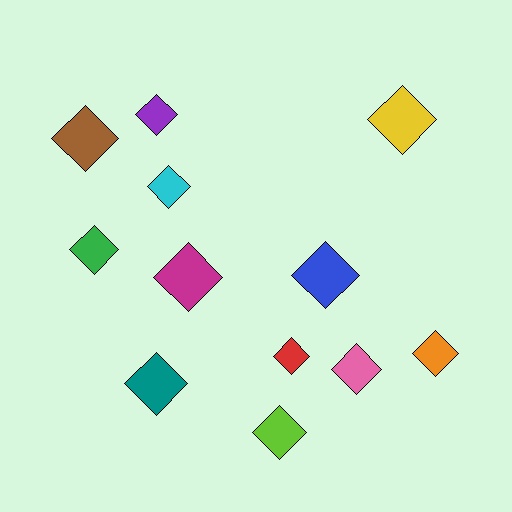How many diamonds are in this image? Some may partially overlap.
There are 12 diamonds.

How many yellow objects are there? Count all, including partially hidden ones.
There is 1 yellow object.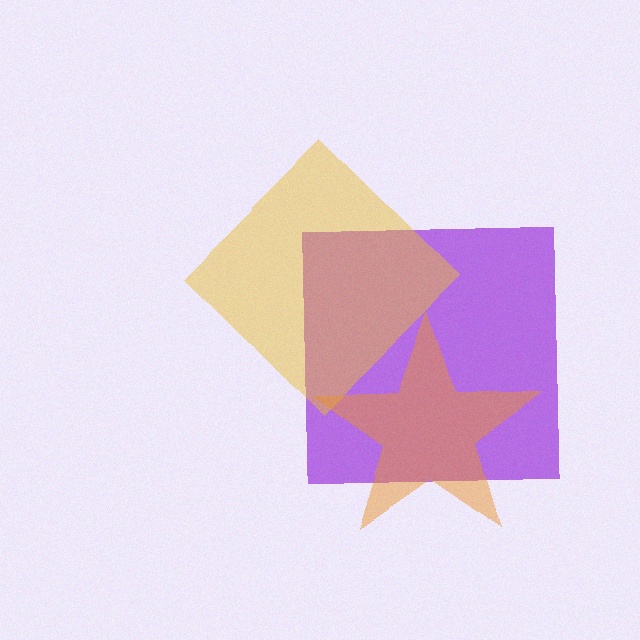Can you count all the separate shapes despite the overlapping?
Yes, there are 3 separate shapes.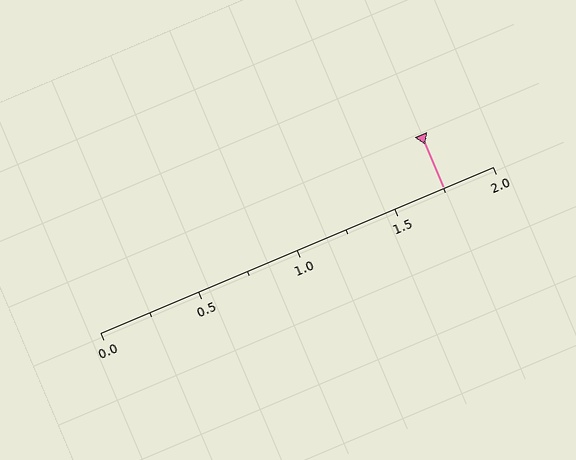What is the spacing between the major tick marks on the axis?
The major ticks are spaced 0.5 apart.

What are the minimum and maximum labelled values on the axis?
The axis runs from 0.0 to 2.0.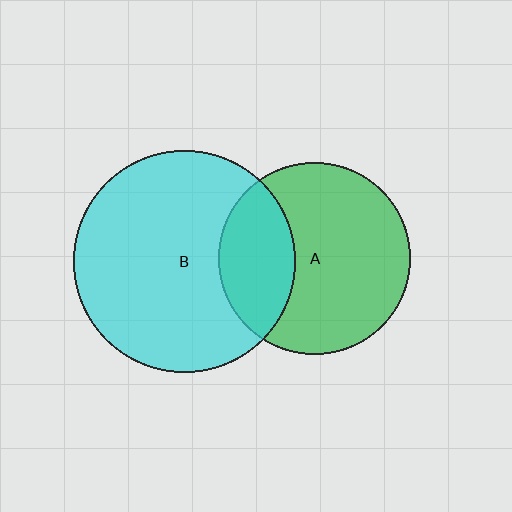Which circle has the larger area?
Circle B (cyan).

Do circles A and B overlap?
Yes.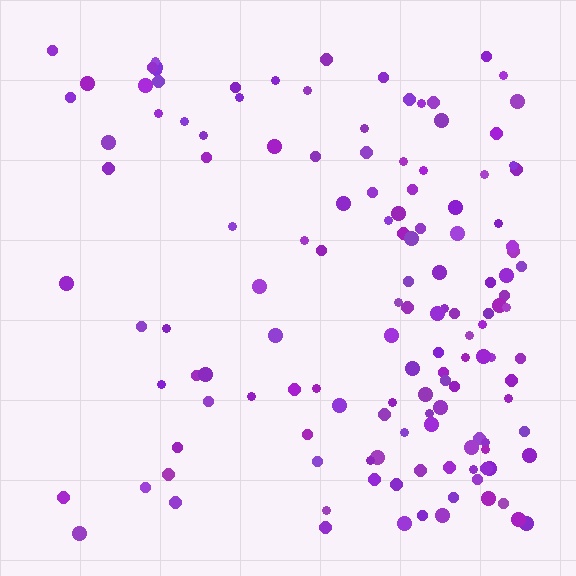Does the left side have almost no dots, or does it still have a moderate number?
Still a moderate number, just noticeably fewer than the right.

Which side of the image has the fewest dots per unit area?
The left.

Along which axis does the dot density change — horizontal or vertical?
Horizontal.